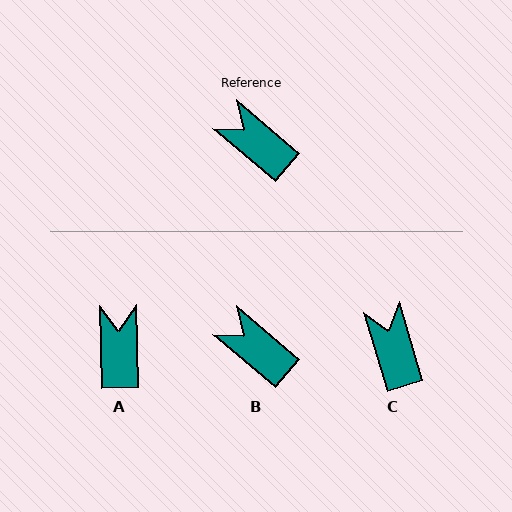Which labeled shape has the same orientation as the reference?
B.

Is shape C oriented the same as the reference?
No, it is off by about 33 degrees.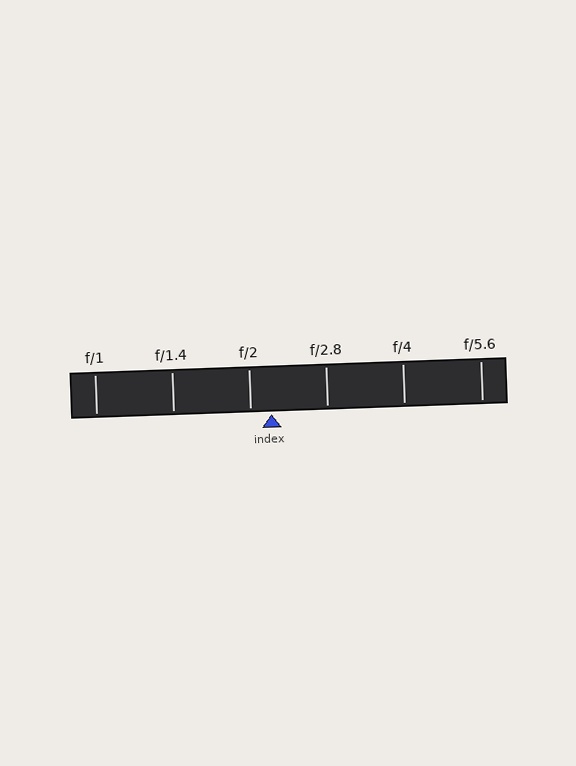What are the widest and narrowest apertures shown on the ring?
The widest aperture shown is f/1 and the narrowest is f/5.6.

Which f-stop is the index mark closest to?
The index mark is closest to f/2.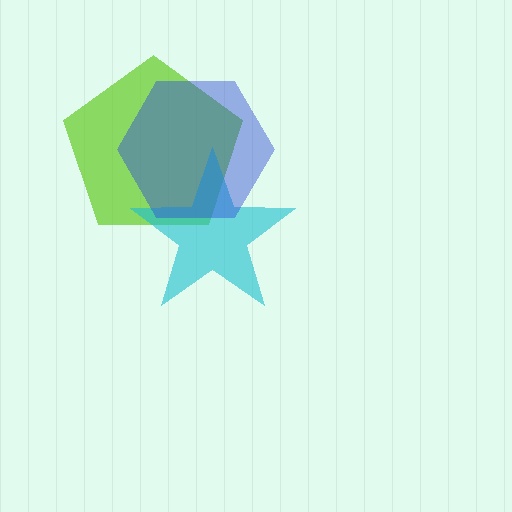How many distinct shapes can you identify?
There are 3 distinct shapes: a lime pentagon, a cyan star, a blue hexagon.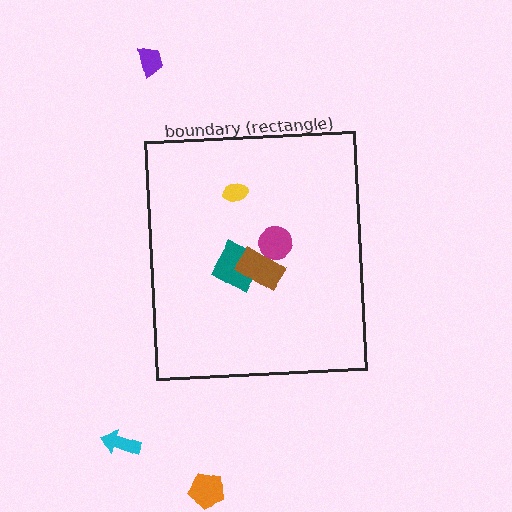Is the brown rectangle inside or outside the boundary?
Inside.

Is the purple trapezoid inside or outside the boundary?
Outside.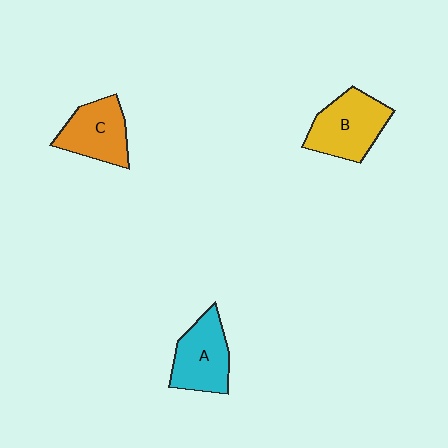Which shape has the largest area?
Shape B (yellow).